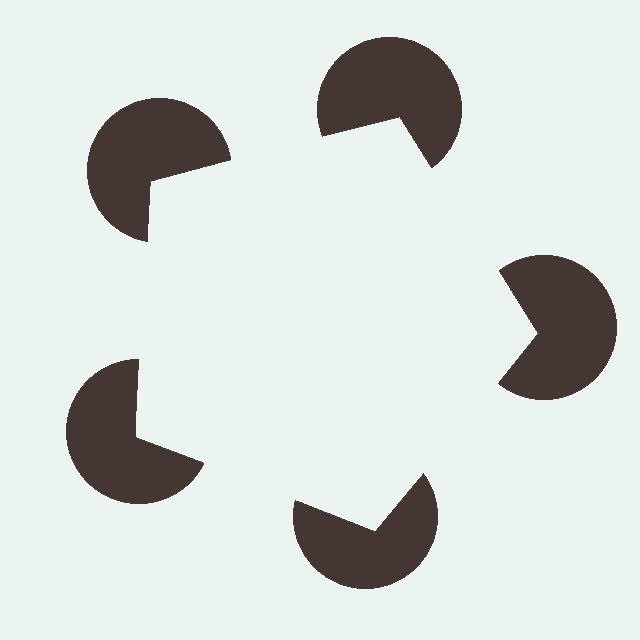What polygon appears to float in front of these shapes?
An illusory pentagon — its edges are inferred from the aligned wedge cuts in the pac-man discs, not physically drawn.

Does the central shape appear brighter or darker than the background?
It typically appears slightly brighter than the background, even though no actual brightness change is drawn.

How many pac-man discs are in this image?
There are 5 — one at each vertex of the illusory pentagon.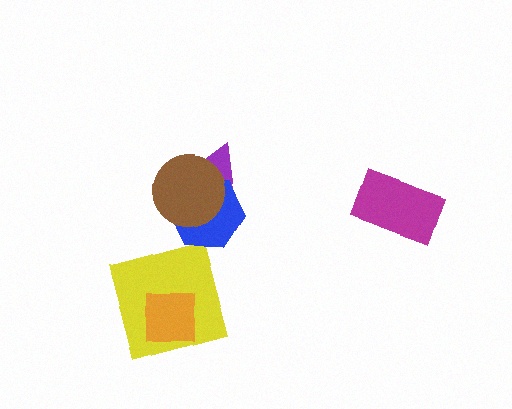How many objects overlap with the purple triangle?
2 objects overlap with the purple triangle.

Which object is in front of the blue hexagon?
The brown circle is in front of the blue hexagon.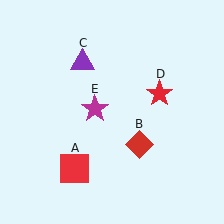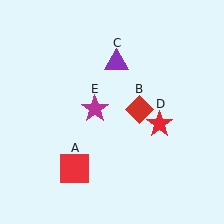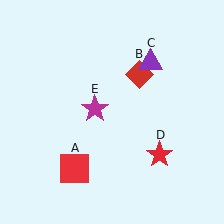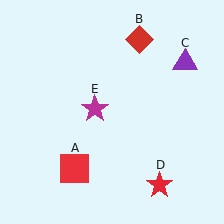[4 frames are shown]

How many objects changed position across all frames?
3 objects changed position: red diamond (object B), purple triangle (object C), red star (object D).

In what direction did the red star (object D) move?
The red star (object D) moved down.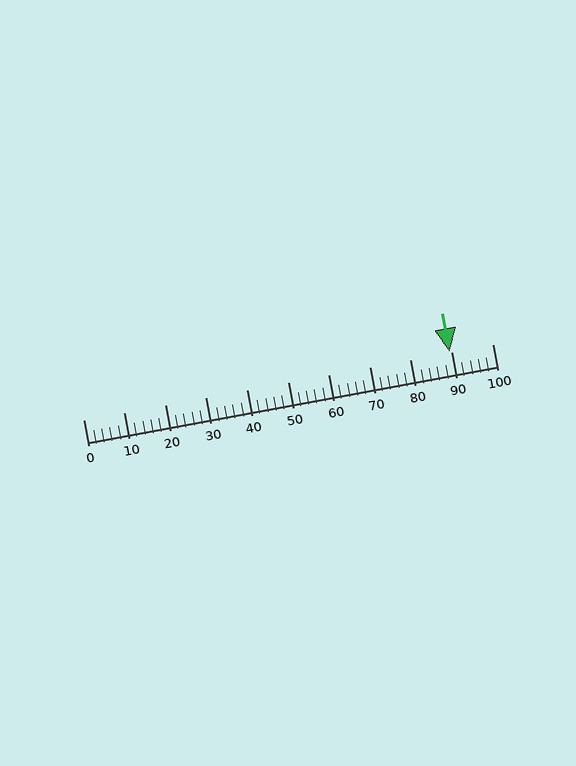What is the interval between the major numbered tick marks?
The major tick marks are spaced 10 units apart.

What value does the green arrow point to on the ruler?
The green arrow points to approximately 90.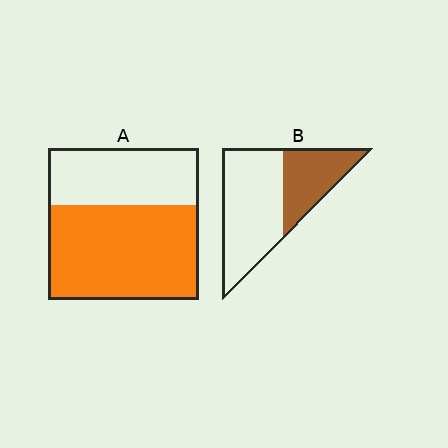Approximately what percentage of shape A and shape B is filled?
A is approximately 60% and B is approximately 35%.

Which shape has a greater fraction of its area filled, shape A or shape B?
Shape A.